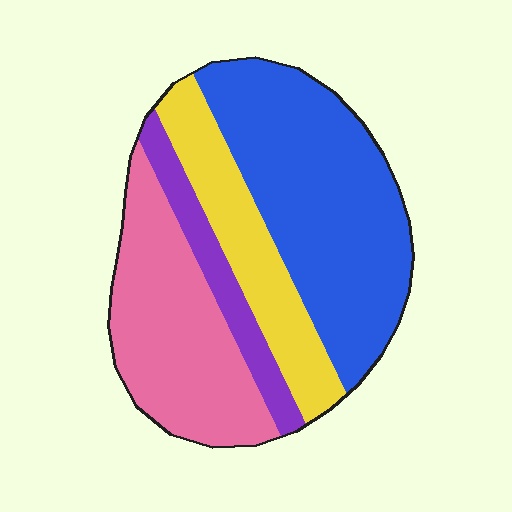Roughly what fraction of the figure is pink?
Pink covers about 30% of the figure.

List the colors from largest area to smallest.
From largest to smallest: blue, pink, yellow, purple.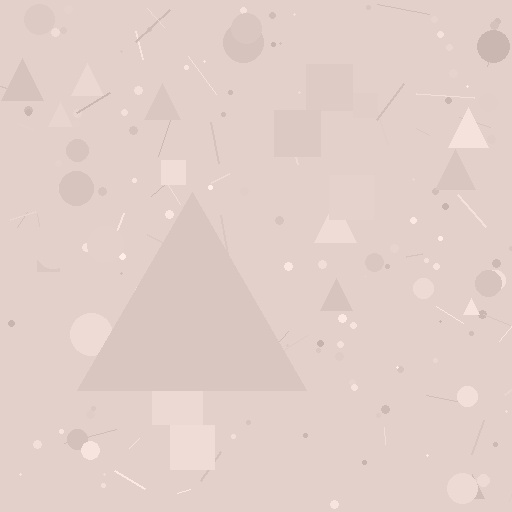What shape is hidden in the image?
A triangle is hidden in the image.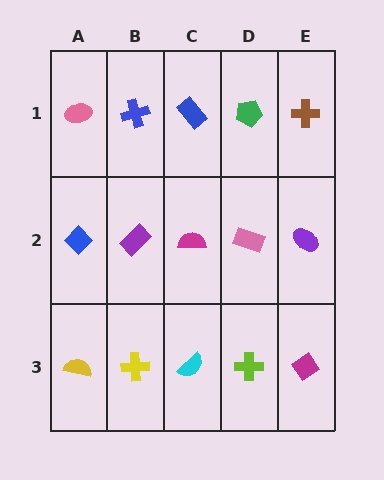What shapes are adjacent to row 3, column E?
A purple ellipse (row 2, column E), a lime cross (row 3, column D).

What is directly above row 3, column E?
A purple ellipse.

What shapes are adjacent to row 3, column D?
A pink rectangle (row 2, column D), a cyan semicircle (row 3, column C), a magenta diamond (row 3, column E).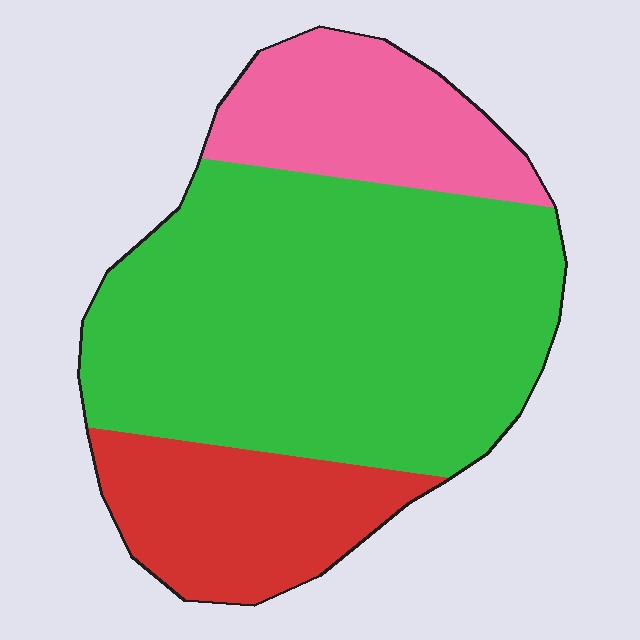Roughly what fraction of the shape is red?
Red takes up less than a quarter of the shape.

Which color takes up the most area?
Green, at roughly 60%.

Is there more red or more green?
Green.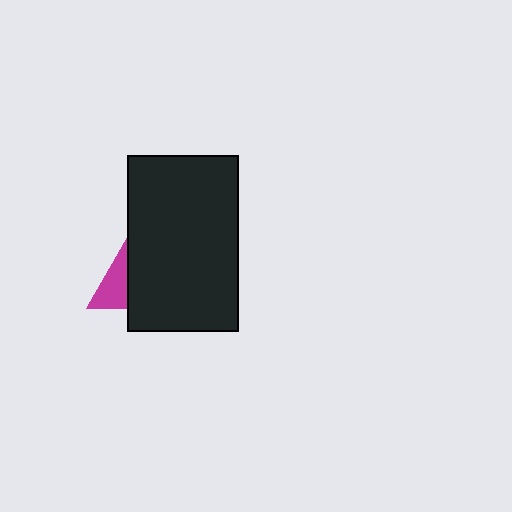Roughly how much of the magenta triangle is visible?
A small part of it is visible (roughly 35%).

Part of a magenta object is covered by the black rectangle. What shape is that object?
It is a triangle.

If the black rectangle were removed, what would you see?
You would see the complete magenta triangle.